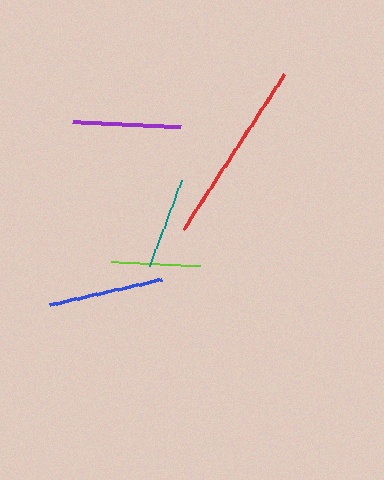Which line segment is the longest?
The red line is the longest at approximately 185 pixels.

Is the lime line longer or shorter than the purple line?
The purple line is longer than the lime line.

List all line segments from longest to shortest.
From longest to shortest: red, blue, purple, teal, lime.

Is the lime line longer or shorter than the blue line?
The blue line is longer than the lime line.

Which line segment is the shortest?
The lime line is the shortest at approximately 88 pixels.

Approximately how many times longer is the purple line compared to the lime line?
The purple line is approximately 1.2 times the length of the lime line.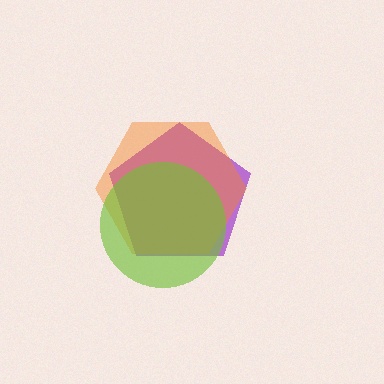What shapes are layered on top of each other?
The layered shapes are: a purple pentagon, an orange hexagon, a lime circle.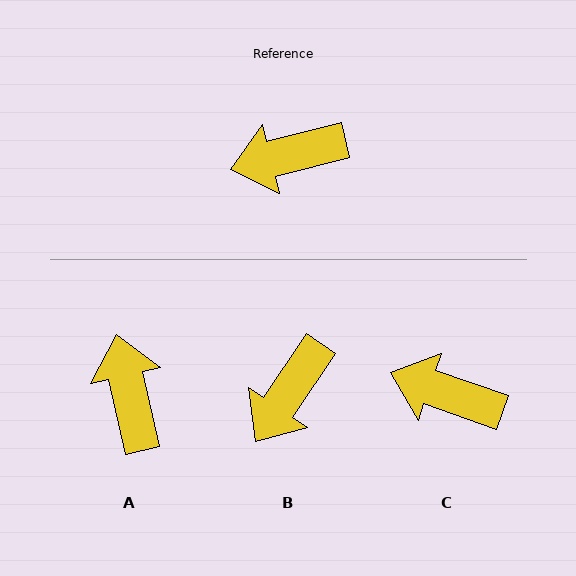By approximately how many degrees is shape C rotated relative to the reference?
Approximately 34 degrees clockwise.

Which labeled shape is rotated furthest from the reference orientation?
A, about 91 degrees away.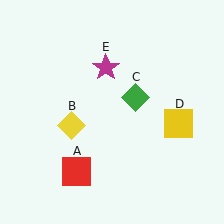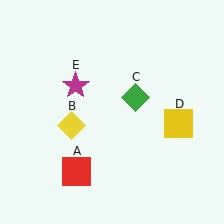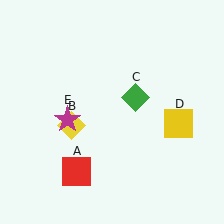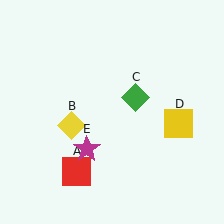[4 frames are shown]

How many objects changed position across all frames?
1 object changed position: magenta star (object E).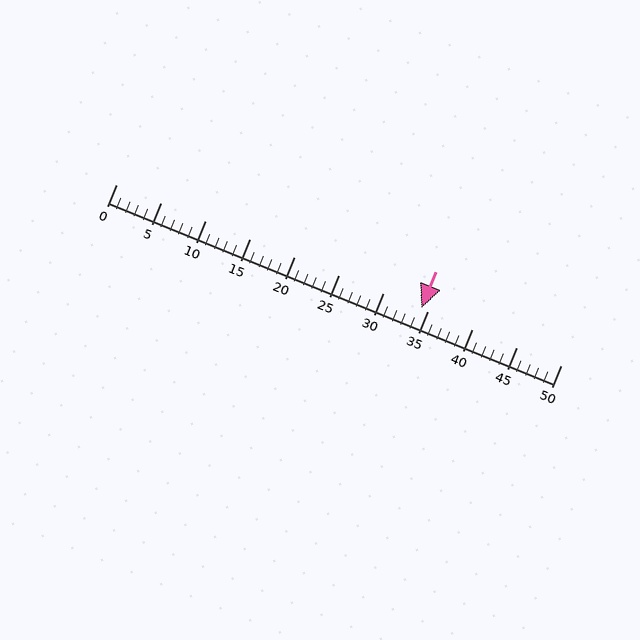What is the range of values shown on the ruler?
The ruler shows values from 0 to 50.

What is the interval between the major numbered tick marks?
The major tick marks are spaced 5 units apart.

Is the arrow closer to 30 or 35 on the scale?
The arrow is closer to 35.